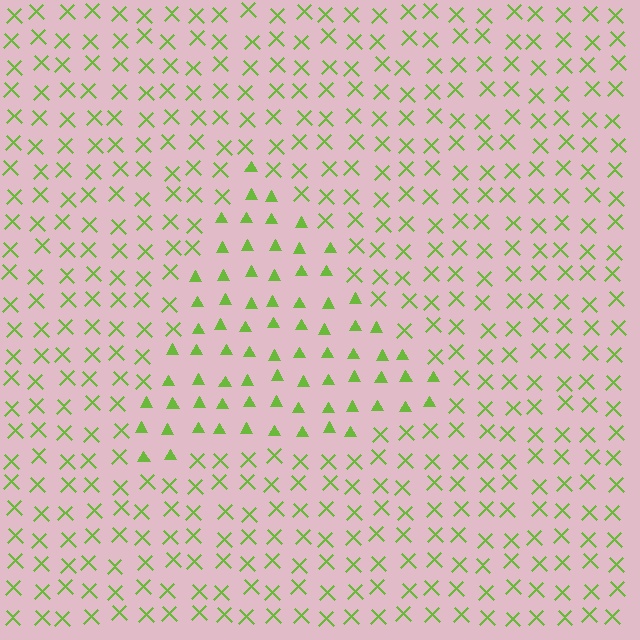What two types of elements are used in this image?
The image uses triangles inside the triangle region and X marks outside it.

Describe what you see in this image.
The image is filled with small lime elements arranged in a uniform grid. A triangle-shaped region contains triangles, while the surrounding area contains X marks. The boundary is defined purely by the change in element shape.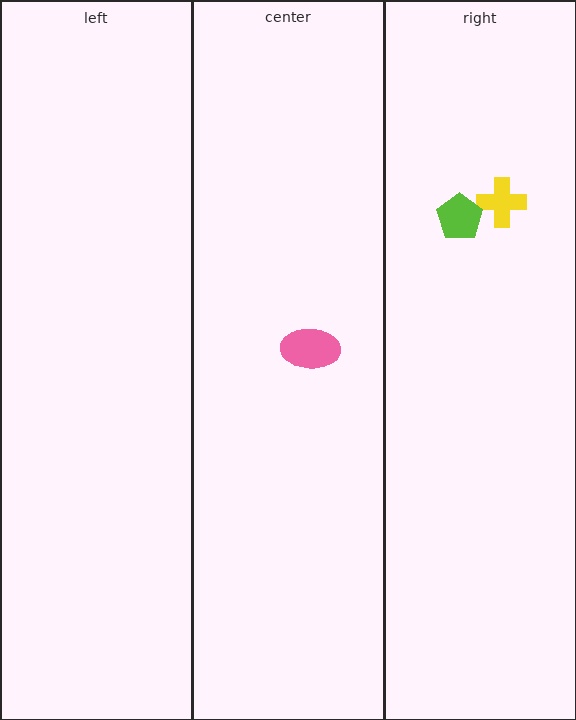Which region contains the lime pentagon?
The right region.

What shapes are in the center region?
The pink ellipse.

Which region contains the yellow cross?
The right region.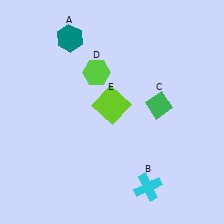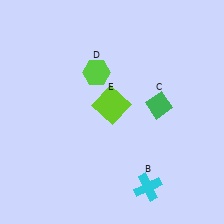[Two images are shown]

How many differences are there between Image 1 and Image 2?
There is 1 difference between the two images.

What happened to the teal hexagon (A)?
The teal hexagon (A) was removed in Image 2. It was in the top-left area of Image 1.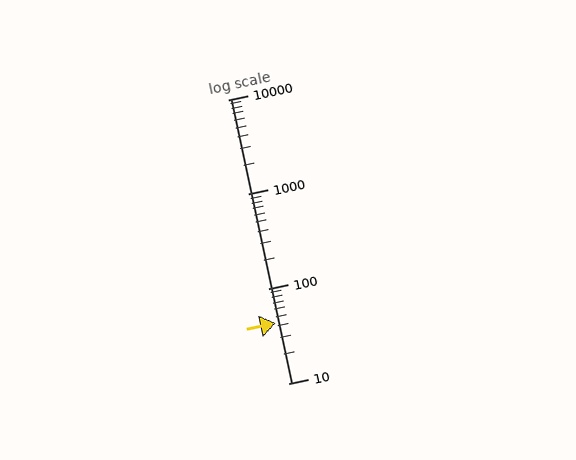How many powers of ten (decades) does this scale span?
The scale spans 3 decades, from 10 to 10000.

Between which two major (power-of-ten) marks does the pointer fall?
The pointer is between 10 and 100.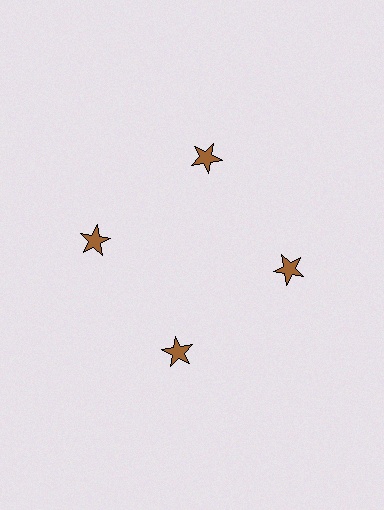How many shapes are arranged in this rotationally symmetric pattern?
There are 4 shapes, arranged in 4 groups of 1.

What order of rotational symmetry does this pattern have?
This pattern has 4-fold rotational symmetry.